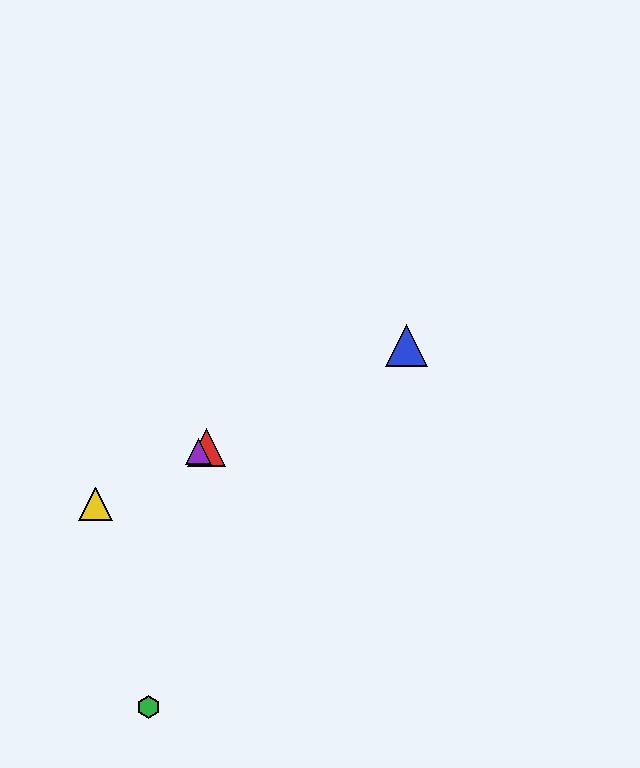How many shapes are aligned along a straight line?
4 shapes (the red triangle, the blue triangle, the yellow triangle, the purple triangle) are aligned along a straight line.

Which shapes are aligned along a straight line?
The red triangle, the blue triangle, the yellow triangle, the purple triangle are aligned along a straight line.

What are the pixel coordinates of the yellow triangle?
The yellow triangle is at (96, 504).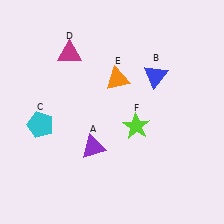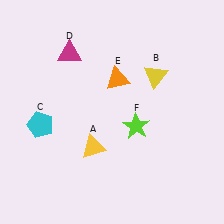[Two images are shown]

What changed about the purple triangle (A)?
In Image 1, A is purple. In Image 2, it changed to yellow.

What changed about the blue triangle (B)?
In Image 1, B is blue. In Image 2, it changed to yellow.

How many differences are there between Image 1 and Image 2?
There are 2 differences between the two images.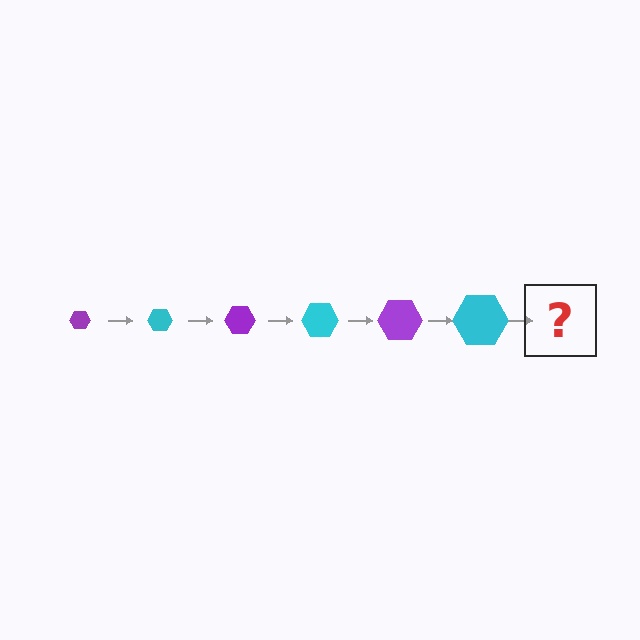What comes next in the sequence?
The next element should be a purple hexagon, larger than the previous one.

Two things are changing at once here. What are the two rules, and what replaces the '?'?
The two rules are that the hexagon grows larger each step and the color cycles through purple and cyan. The '?' should be a purple hexagon, larger than the previous one.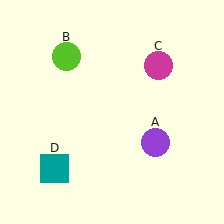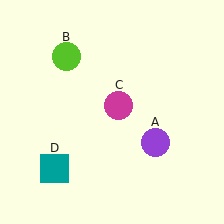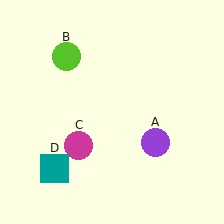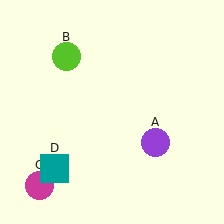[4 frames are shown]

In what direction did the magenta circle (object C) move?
The magenta circle (object C) moved down and to the left.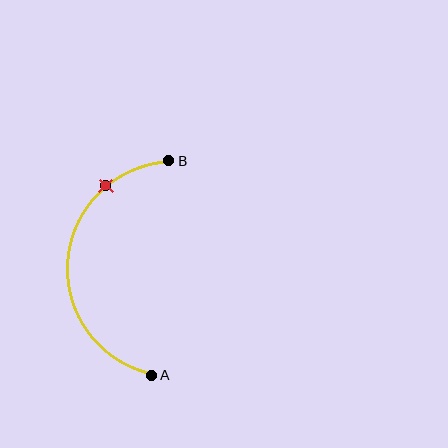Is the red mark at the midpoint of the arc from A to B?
No. The red mark lies on the arc but is closer to endpoint B. The arc midpoint would be at the point on the curve equidistant along the arc from both A and B.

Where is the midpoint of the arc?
The arc midpoint is the point on the curve farthest from the straight line joining A and B. It sits to the left of that line.